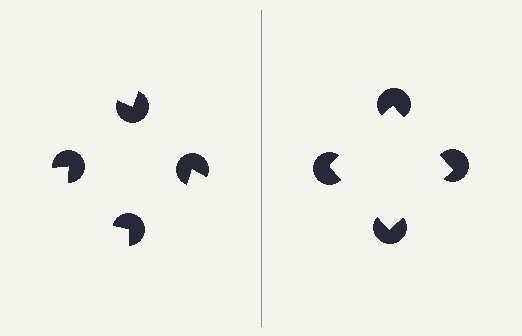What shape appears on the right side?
An illusory square.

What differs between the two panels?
The pac-man discs are positioned identically on both sides; only the wedge orientations differ. On the right they align to a square; on the left they are misaligned.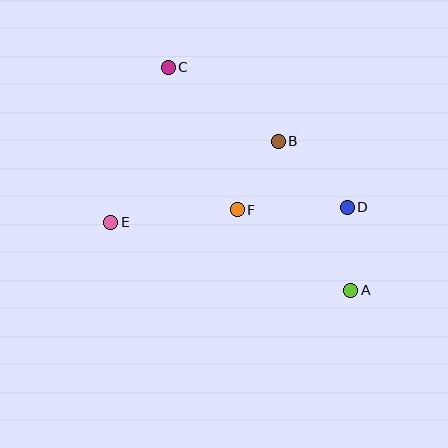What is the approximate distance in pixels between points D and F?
The distance between D and F is approximately 110 pixels.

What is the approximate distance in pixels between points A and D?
The distance between A and D is approximately 83 pixels.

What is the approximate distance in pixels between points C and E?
The distance between C and E is approximately 165 pixels.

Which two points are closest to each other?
Points B and F are closest to each other.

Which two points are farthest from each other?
Points A and C are farthest from each other.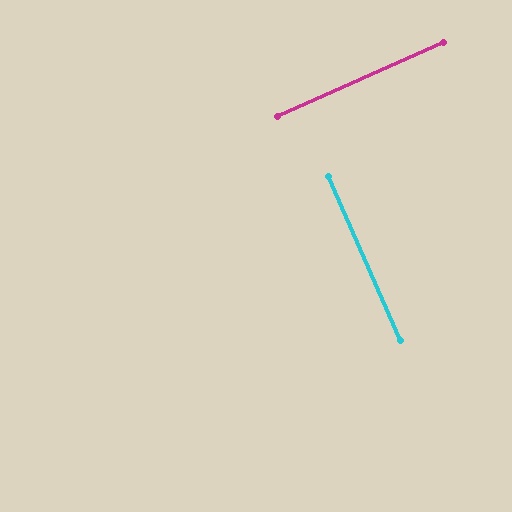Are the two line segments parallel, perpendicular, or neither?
Perpendicular — they meet at approximately 90°.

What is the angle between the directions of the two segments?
Approximately 90 degrees.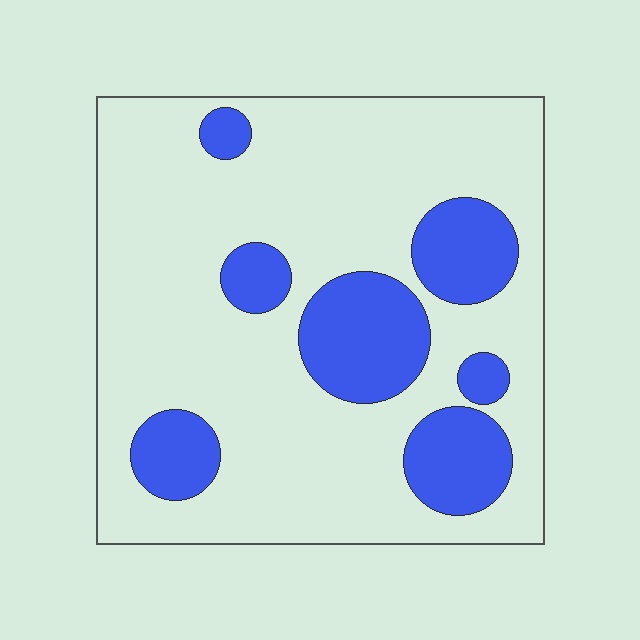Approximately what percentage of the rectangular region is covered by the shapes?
Approximately 25%.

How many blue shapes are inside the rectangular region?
7.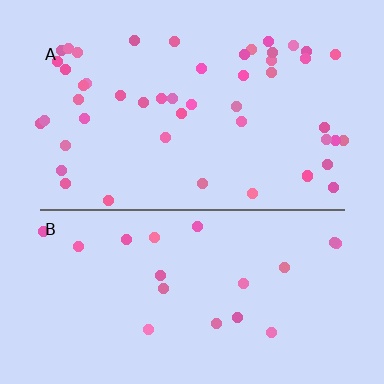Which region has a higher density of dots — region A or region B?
A (the top).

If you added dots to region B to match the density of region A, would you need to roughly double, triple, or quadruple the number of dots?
Approximately triple.